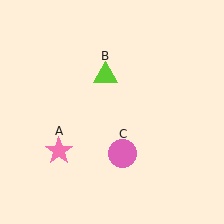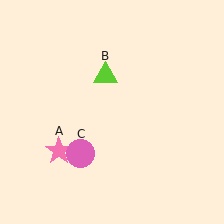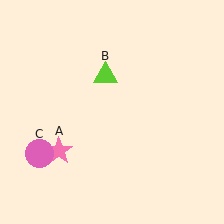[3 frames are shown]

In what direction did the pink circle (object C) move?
The pink circle (object C) moved left.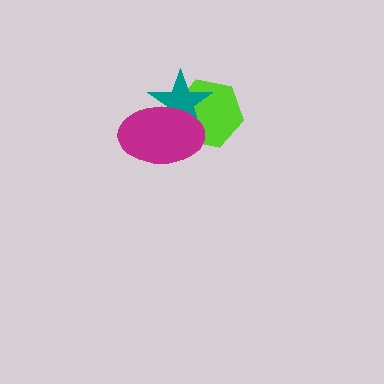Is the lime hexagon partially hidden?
Yes, it is partially covered by another shape.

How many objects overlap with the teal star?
2 objects overlap with the teal star.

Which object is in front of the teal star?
The magenta ellipse is in front of the teal star.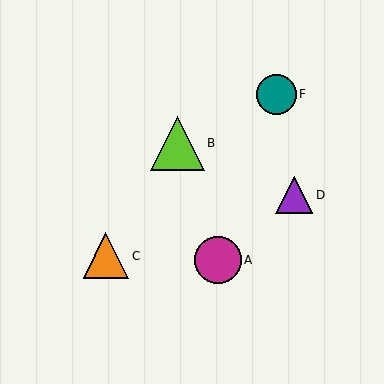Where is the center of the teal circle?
The center of the teal circle is at (276, 94).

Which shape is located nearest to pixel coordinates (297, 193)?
The purple triangle (labeled D) at (294, 195) is nearest to that location.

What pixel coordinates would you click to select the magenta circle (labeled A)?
Click at (218, 260) to select the magenta circle A.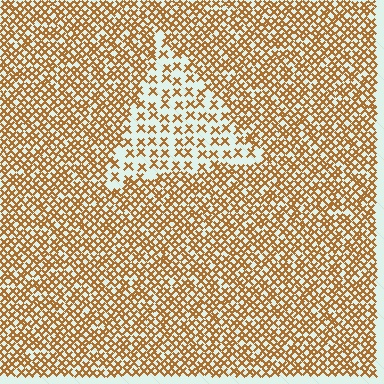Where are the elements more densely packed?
The elements are more densely packed outside the triangle boundary.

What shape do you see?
I see a triangle.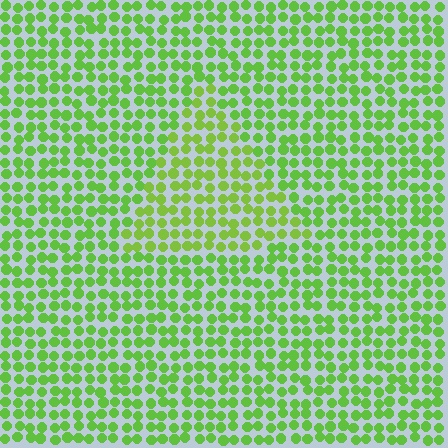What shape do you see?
I see a triangle.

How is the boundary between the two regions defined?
The boundary is defined purely by a slight shift in hue (about 15 degrees). Spacing, size, and orientation are identical on both sides.